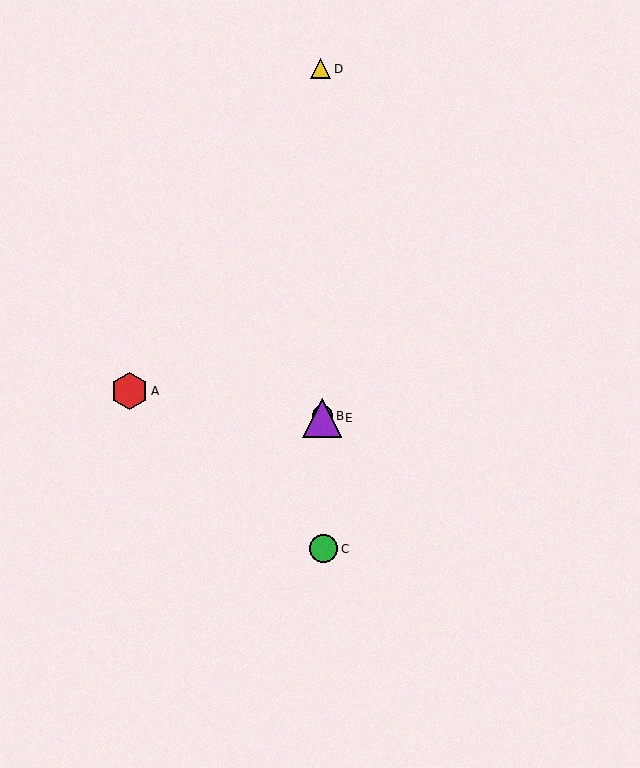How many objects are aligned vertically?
4 objects (B, C, D, E) are aligned vertically.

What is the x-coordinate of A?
Object A is at x≈129.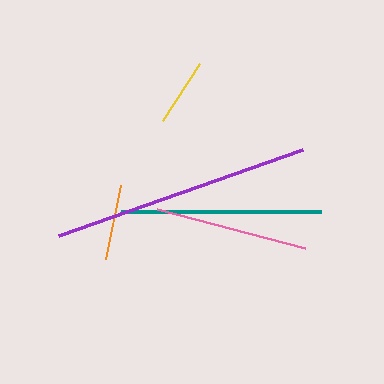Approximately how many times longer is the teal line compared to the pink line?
The teal line is approximately 1.3 times the length of the pink line.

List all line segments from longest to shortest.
From longest to shortest: purple, teal, pink, orange, yellow.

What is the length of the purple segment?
The purple segment is approximately 259 pixels long.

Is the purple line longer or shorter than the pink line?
The purple line is longer than the pink line.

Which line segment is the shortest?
The yellow line is the shortest at approximately 67 pixels.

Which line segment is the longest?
The purple line is the longest at approximately 259 pixels.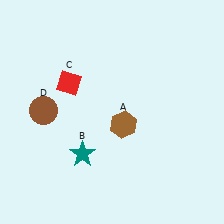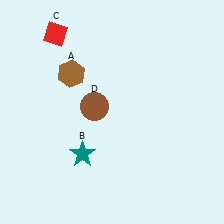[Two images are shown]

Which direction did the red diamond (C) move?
The red diamond (C) moved up.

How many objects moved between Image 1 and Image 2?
3 objects moved between the two images.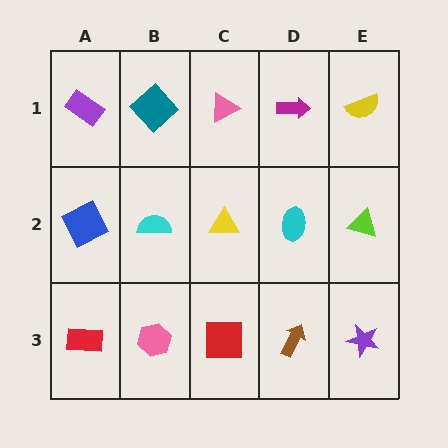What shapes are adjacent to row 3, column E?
A lime triangle (row 2, column E), a brown arrow (row 3, column D).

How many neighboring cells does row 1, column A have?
2.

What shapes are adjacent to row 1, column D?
A cyan ellipse (row 2, column D), a pink triangle (row 1, column C), a yellow semicircle (row 1, column E).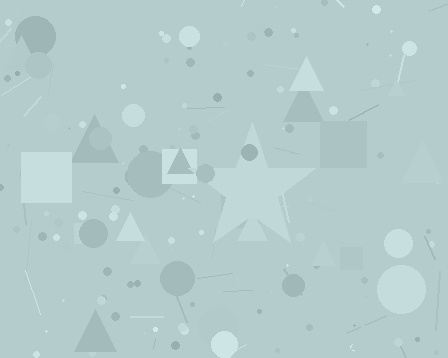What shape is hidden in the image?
A star is hidden in the image.